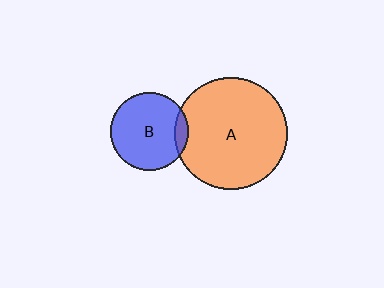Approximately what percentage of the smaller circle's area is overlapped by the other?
Approximately 10%.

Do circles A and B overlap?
Yes.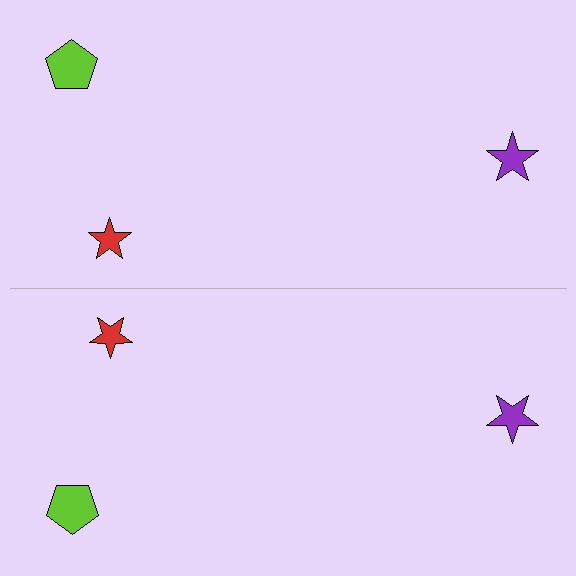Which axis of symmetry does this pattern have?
The pattern has a horizontal axis of symmetry running through the center of the image.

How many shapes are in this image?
There are 6 shapes in this image.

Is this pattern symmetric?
Yes, this pattern has bilateral (reflection) symmetry.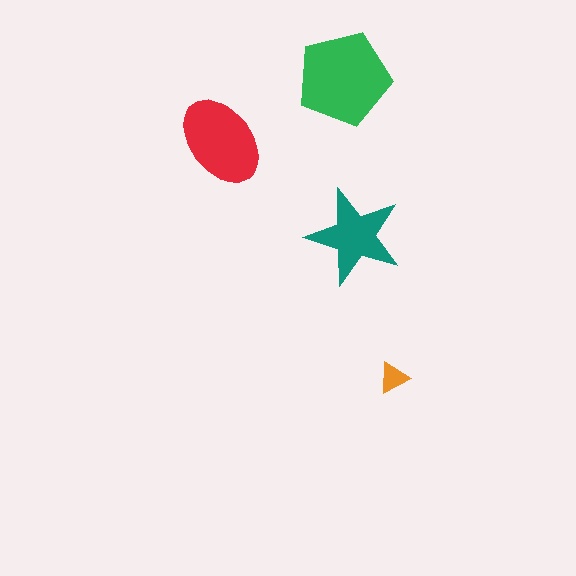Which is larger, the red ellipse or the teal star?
The red ellipse.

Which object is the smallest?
The orange triangle.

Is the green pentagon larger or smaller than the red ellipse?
Larger.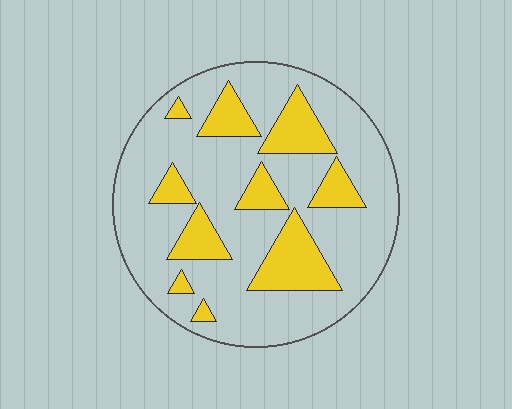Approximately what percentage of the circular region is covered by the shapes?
Approximately 25%.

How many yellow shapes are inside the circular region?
10.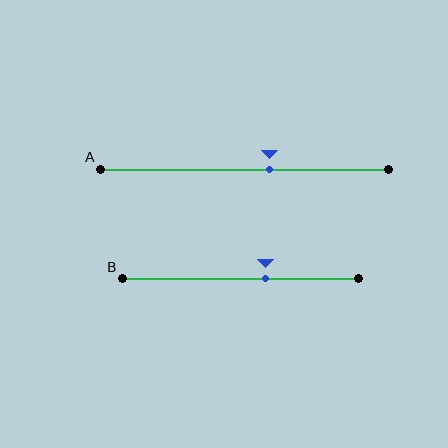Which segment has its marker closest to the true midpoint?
Segment A has its marker closest to the true midpoint.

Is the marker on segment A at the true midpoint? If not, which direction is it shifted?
No, the marker on segment A is shifted to the right by about 9% of the segment length.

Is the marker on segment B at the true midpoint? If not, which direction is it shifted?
No, the marker on segment B is shifted to the right by about 10% of the segment length.